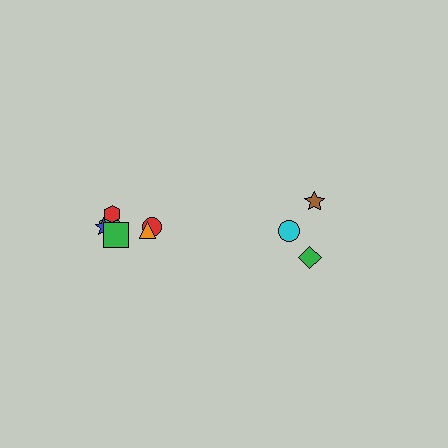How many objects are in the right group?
There are 3 objects.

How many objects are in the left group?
There are 6 objects.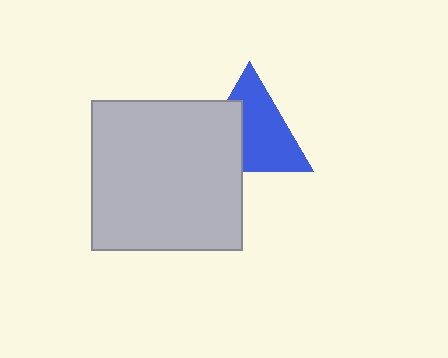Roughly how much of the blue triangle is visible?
About half of it is visible (roughly 63%).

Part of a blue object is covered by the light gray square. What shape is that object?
It is a triangle.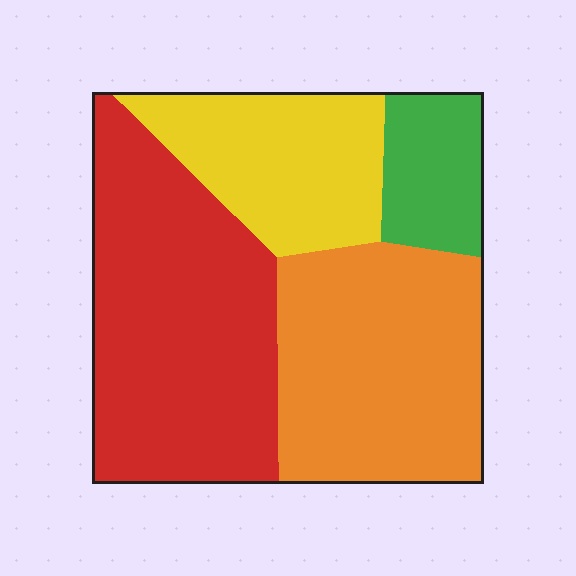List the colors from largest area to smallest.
From largest to smallest: red, orange, yellow, green.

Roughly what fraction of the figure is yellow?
Yellow takes up about one fifth (1/5) of the figure.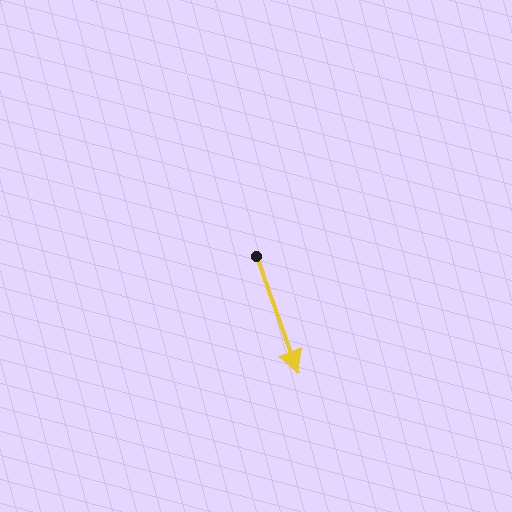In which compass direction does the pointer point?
South.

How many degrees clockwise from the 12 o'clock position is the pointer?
Approximately 160 degrees.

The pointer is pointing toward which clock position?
Roughly 5 o'clock.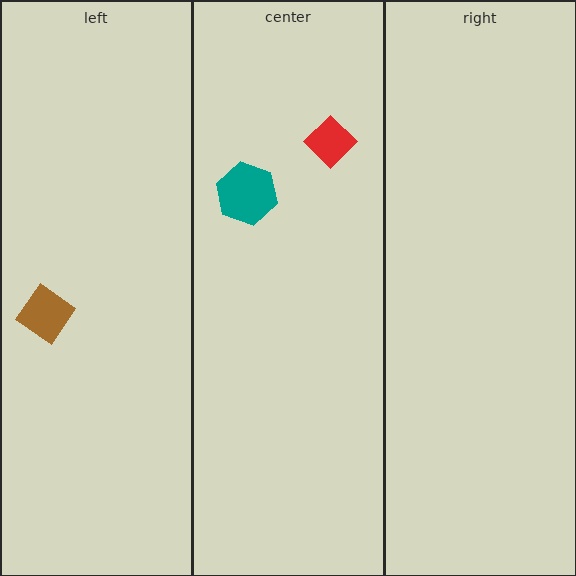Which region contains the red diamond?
The center region.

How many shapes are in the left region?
1.